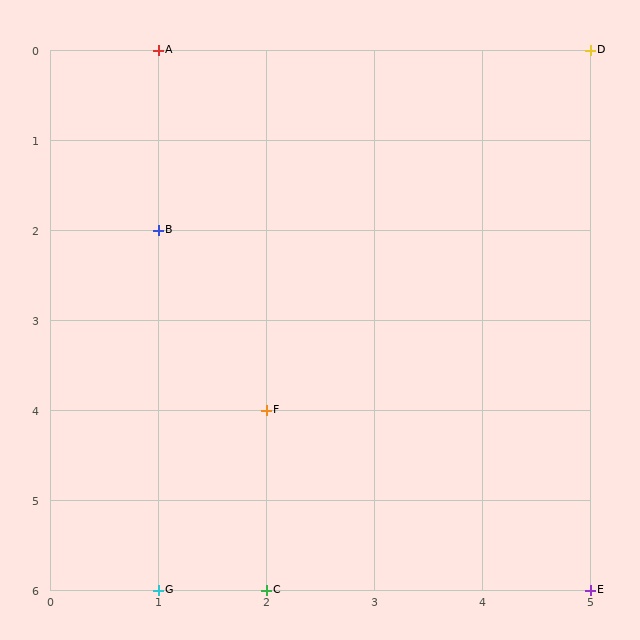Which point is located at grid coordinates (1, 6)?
Point G is at (1, 6).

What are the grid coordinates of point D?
Point D is at grid coordinates (5, 0).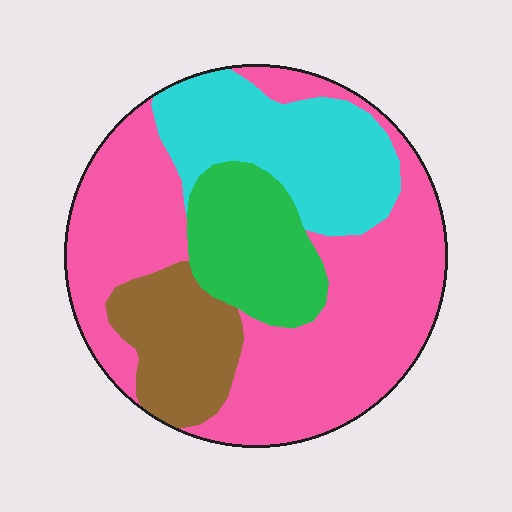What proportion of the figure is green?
Green covers around 15% of the figure.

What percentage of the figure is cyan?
Cyan takes up about one fifth (1/5) of the figure.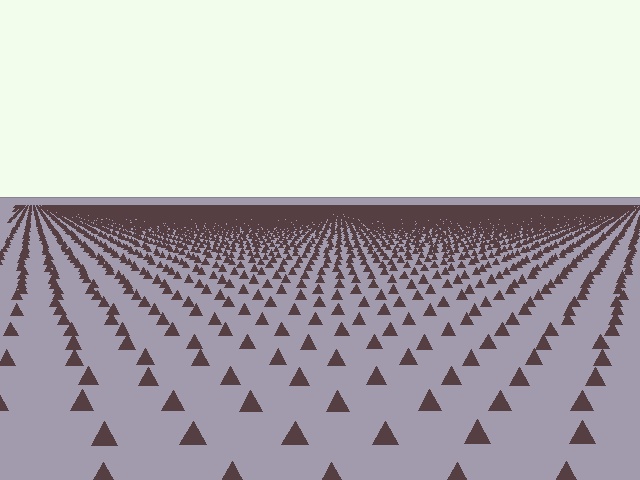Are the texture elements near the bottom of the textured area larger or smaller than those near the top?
Larger. Near the bottom, elements are closer to the viewer and appear at a bigger on-screen size.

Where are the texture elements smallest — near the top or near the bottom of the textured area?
Near the top.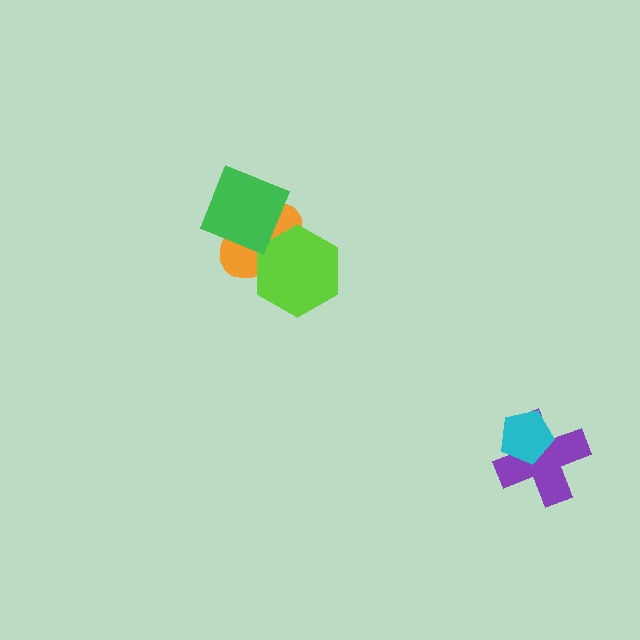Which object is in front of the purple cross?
The cyan pentagon is in front of the purple cross.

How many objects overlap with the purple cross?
1 object overlaps with the purple cross.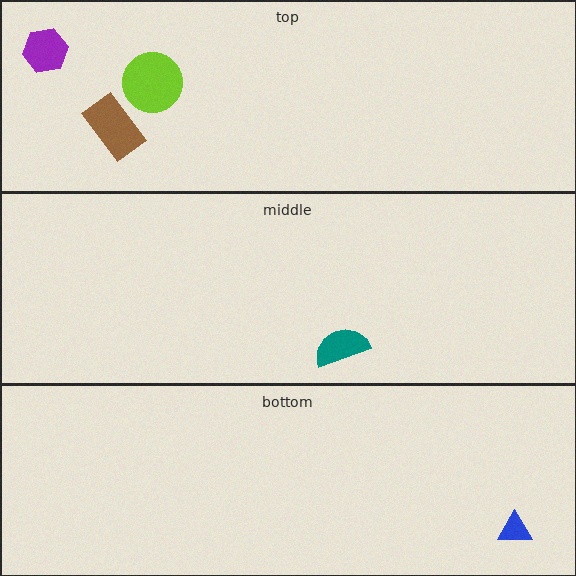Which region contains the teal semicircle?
The middle region.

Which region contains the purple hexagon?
The top region.